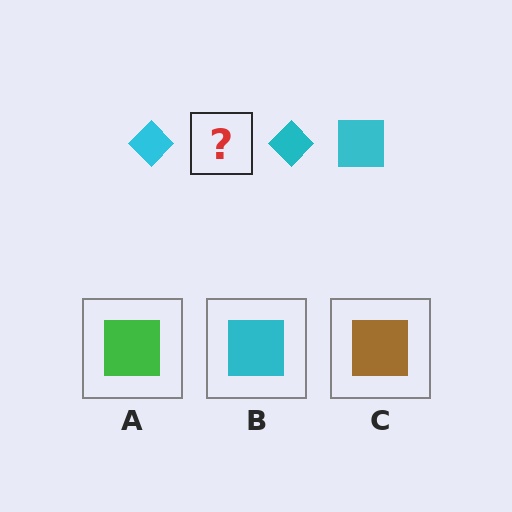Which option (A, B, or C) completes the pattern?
B.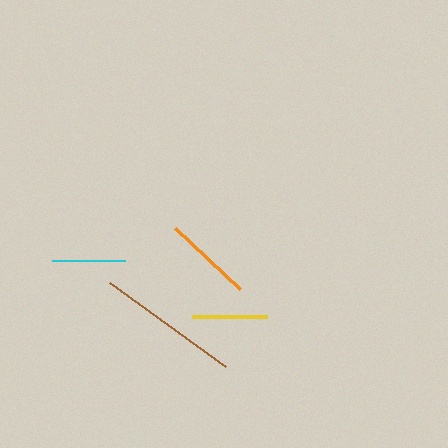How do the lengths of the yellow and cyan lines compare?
The yellow and cyan lines are approximately the same length.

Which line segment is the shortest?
The cyan line is the shortest at approximately 73 pixels.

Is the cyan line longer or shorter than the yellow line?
The yellow line is longer than the cyan line.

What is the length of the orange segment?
The orange segment is approximately 89 pixels long.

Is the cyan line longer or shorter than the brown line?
The brown line is longer than the cyan line.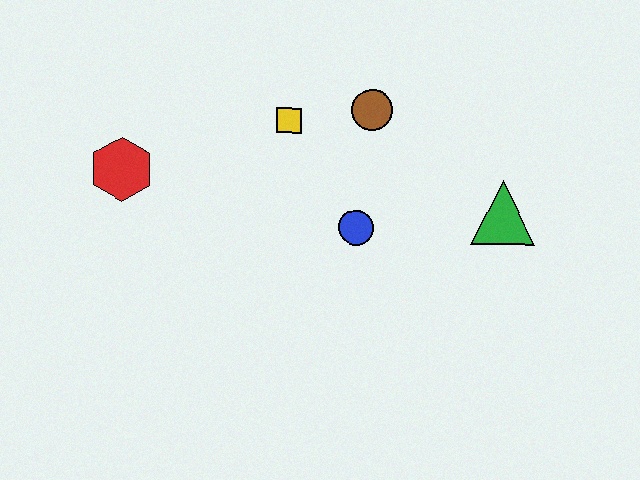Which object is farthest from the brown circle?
The red hexagon is farthest from the brown circle.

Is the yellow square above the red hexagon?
Yes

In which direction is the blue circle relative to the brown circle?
The blue circle is below the brown circle.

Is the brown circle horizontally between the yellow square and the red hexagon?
No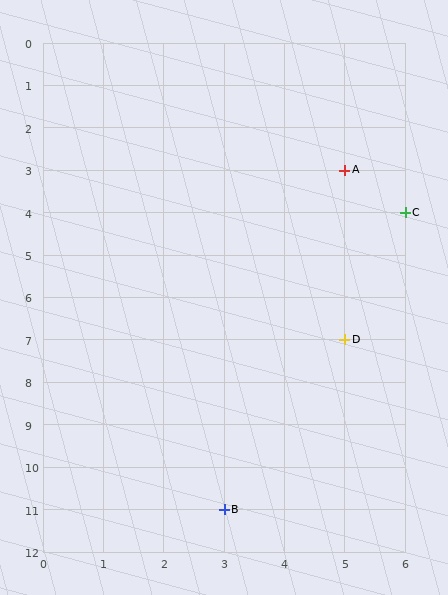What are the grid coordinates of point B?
Point B is at grid coordinates (3, 11).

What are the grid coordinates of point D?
Point D is at grid coordinates (5, 7).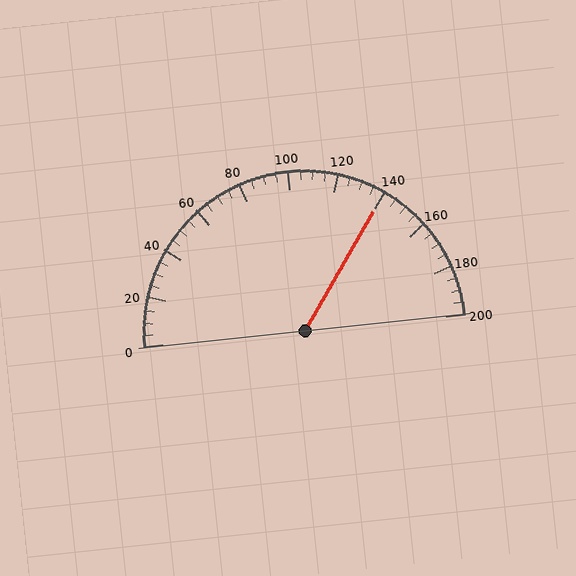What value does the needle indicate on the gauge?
The needle indicates approximately 140.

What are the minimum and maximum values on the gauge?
The gauge ranges from 0 to 200.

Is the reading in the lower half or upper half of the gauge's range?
The reading is in the upper half of the range (0 to 200).